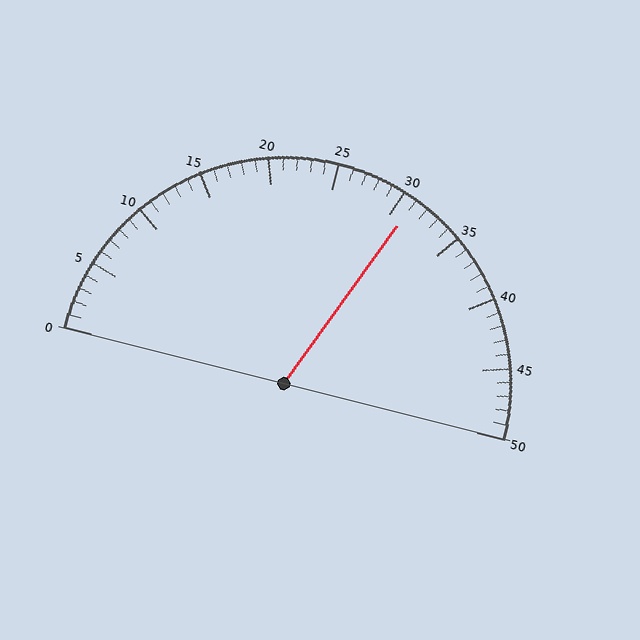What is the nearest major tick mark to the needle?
The nearest major tick mark is 30.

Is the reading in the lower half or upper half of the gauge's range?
The reading is in the upper half of the range (0 to 50).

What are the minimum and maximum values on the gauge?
The gauge ranges from 0 to 50.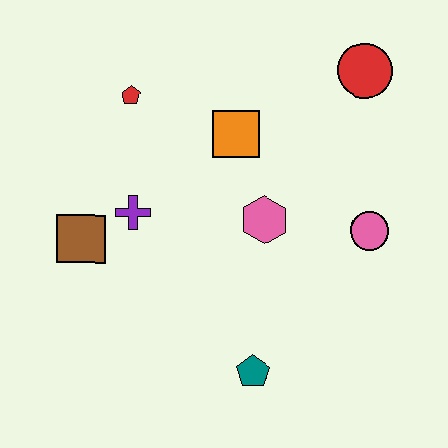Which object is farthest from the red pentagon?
The teal pentagon is farthest from the red pentagon.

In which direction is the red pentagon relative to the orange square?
The red pentagon is to the left of the orange square.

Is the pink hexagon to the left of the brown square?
No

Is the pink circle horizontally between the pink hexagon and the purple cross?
No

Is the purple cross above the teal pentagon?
Yes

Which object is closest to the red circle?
The orange square is closest to the red circle.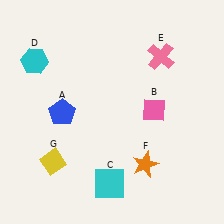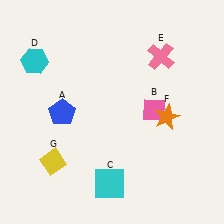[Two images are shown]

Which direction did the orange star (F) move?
The orange star (F) moved up.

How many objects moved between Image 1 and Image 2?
1 object moved between the two images.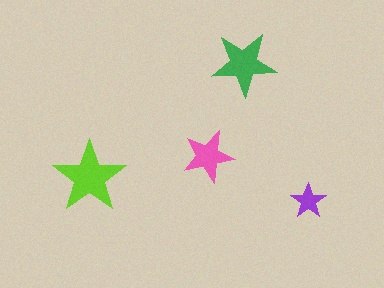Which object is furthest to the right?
The purple star is rightmost.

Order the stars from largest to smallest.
the lime one, the green one, the pink one, the purple one.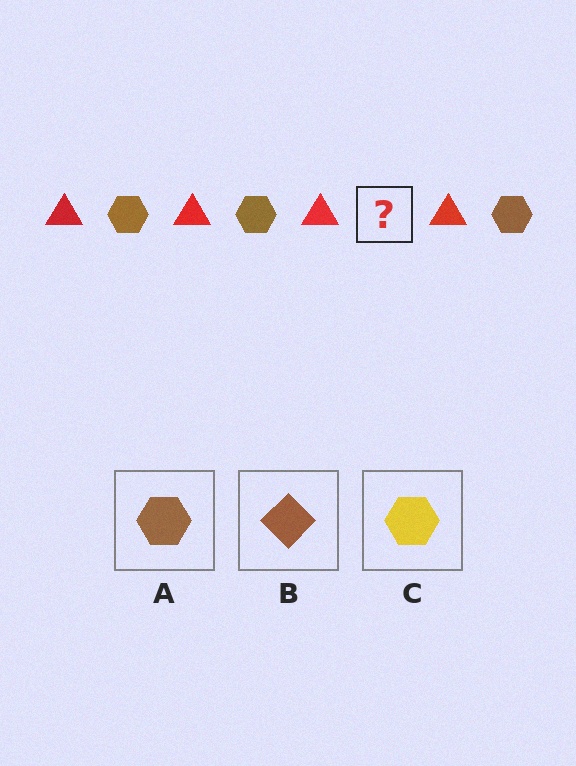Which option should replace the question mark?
Option A.